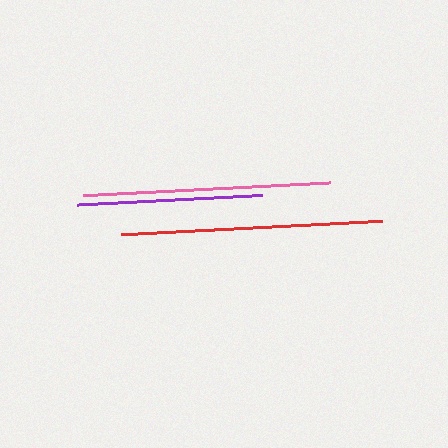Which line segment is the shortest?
The purple line is the shortest at approximately 185 pixels.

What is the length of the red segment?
The red segment is approximately 261 pixels long.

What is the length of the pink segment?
The pink segment is approximately 247 pixels long.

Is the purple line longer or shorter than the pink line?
The pink line is longer than the purple line.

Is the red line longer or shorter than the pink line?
The red line is longer than the pink line.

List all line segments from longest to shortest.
From longest to shortest: red, pink, purple.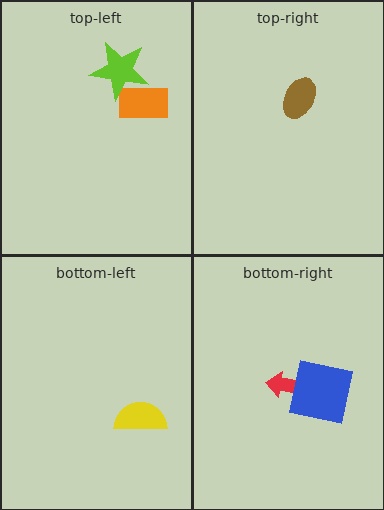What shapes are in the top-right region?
The brown ellipse.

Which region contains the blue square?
The bottom-right region.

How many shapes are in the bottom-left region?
1.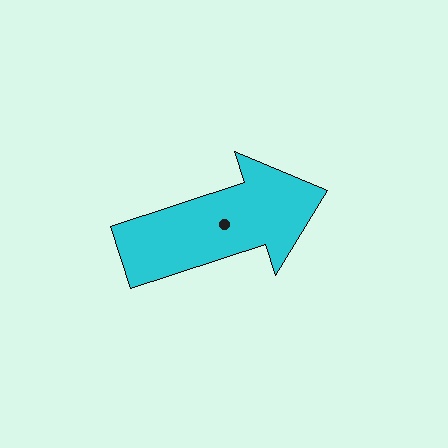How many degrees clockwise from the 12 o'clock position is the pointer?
Approximately 72 degrees.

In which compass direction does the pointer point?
East.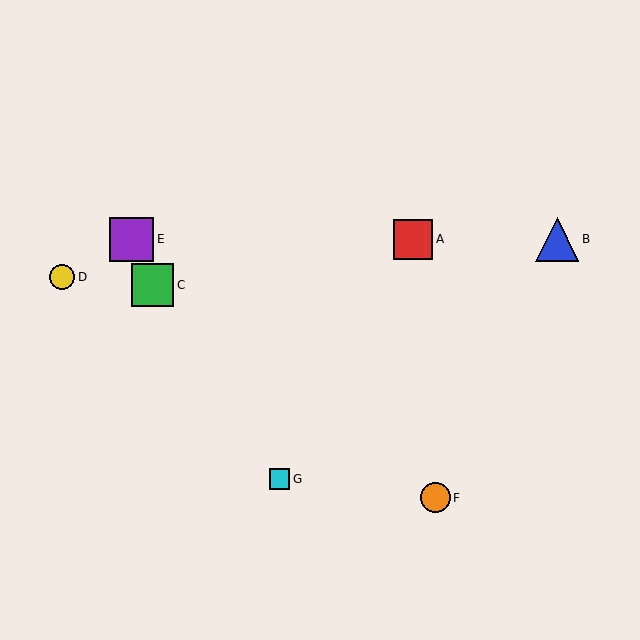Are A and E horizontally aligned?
Yes, both are at y≈239.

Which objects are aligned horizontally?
Objects A, B, E are aligned horizontally.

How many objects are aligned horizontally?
3 objects (A, B, E) are aligned horizontally.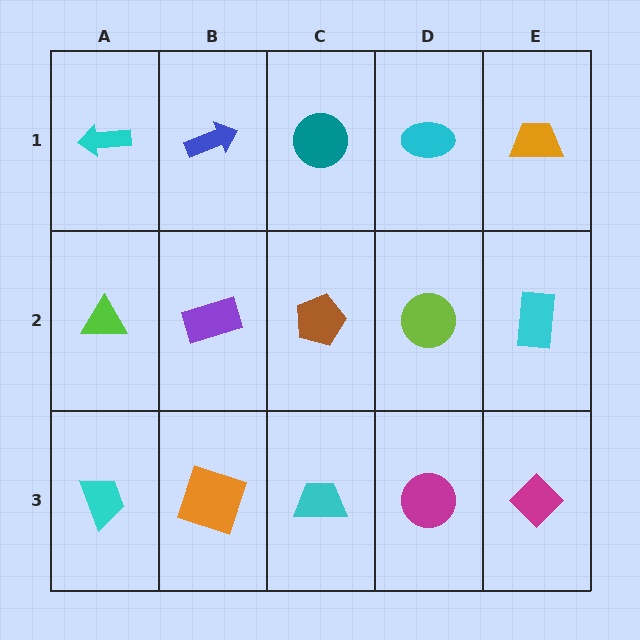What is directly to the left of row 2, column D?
A brown pentagon.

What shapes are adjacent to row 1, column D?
A lime circle (row 2, column D), a teal circle (row 1, column C), an orange trapezoid (row 1, column E).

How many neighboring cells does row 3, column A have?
2.